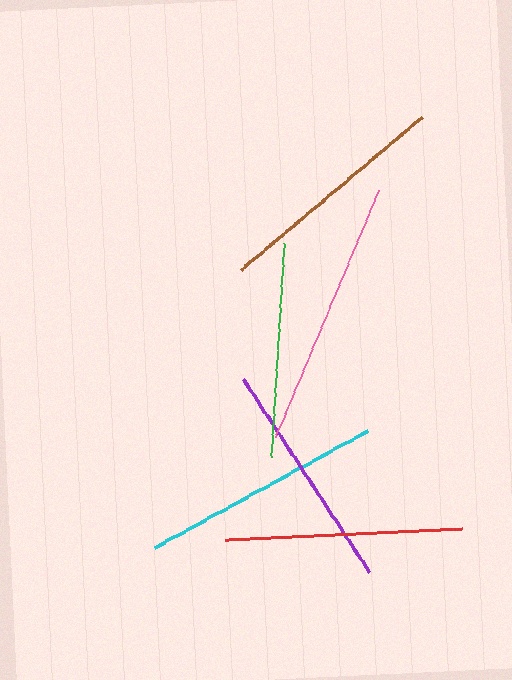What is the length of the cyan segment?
The cyan segment is approximately 243 pixels long.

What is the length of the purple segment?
The purple segment is approximately 231 pixels long.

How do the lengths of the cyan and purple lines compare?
The cyan and purple lines are approximately the same length.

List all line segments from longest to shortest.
From longest to shortest: pink, cyan, brown, red, purple, green.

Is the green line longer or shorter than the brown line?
The brown line is longer than the green line.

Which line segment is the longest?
The pink line is the longest at approximately 268 pixels.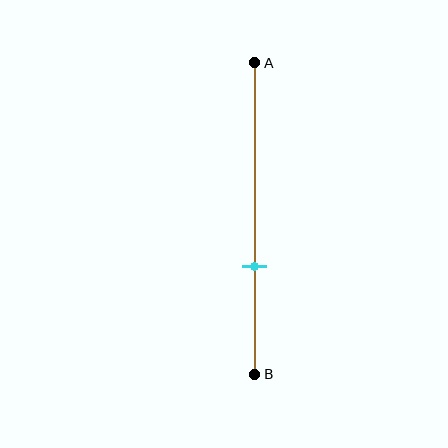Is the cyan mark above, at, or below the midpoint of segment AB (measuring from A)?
The cyan mark is below the midpoint of segment AB.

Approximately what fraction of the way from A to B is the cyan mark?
The cyan mark is approximately 65% of the way from A to B.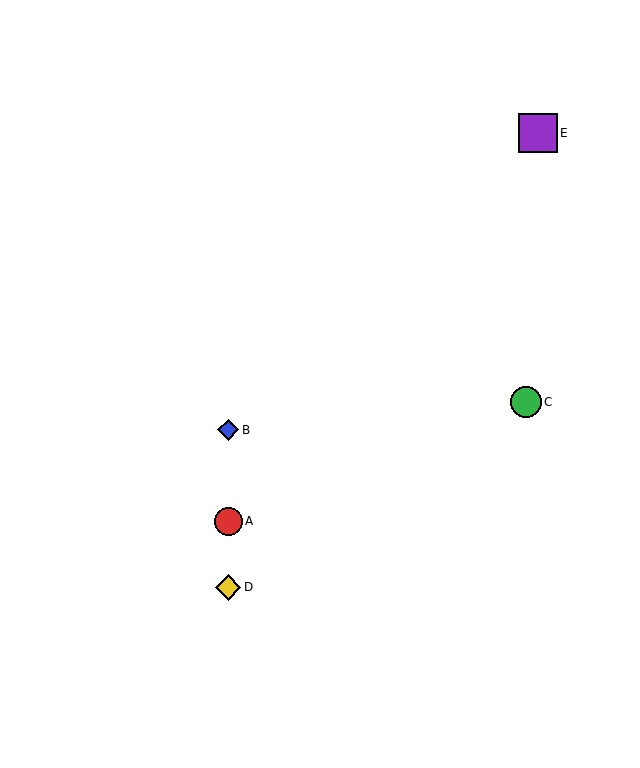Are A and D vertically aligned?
Yes, both are at x≈228.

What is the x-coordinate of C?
Object C is at x≈526.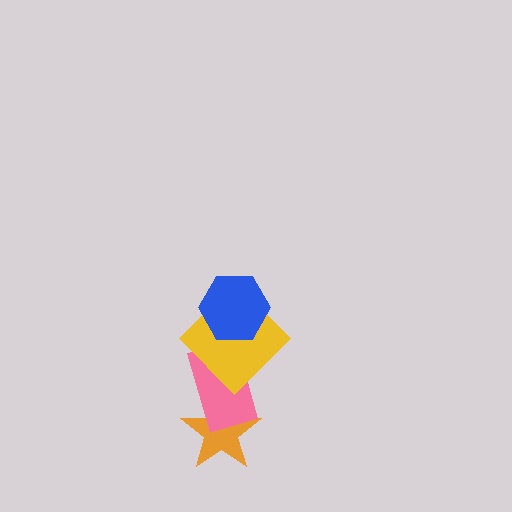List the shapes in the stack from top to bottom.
From top to bottom: the blue hexagon, the yellow diamond, the pink rectangle, the orange star.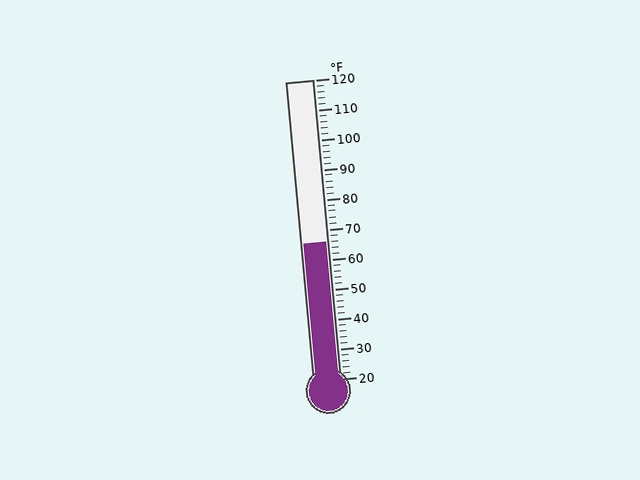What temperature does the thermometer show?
The thermometer shows approximately 66°F.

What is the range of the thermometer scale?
The thermometer scale ranges from 20°F to 120°F.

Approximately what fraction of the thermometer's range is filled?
The thermometer is filled to approximately 45% of its range.